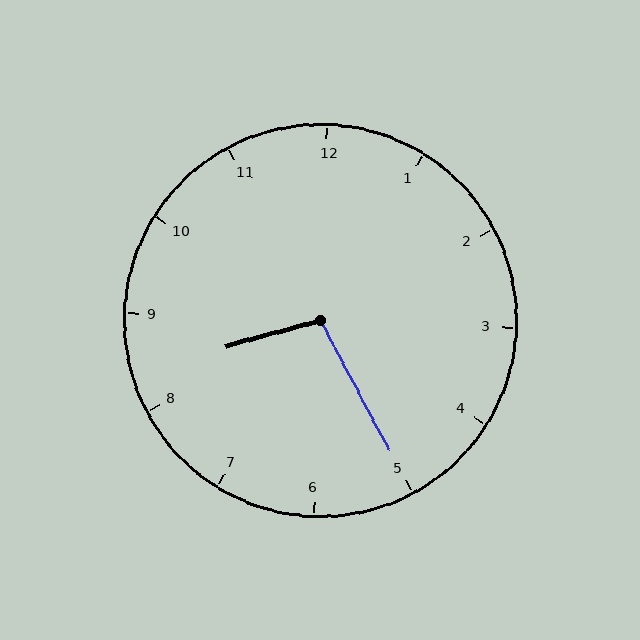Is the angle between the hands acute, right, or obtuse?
It is obtuse.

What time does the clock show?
8:25.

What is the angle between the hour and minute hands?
Approximately 102 degrees.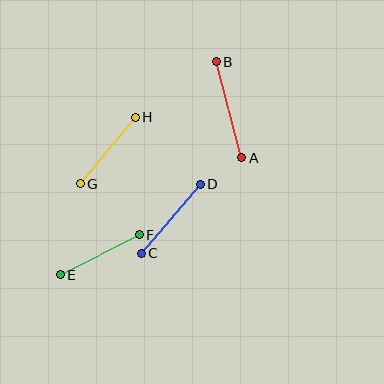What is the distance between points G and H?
The distance is approximately 86 pixels.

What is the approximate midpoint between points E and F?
The midpoint is at approximately (100, 255) pixels.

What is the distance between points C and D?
The distance is approximately 91 pixels.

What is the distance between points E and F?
The distance is approximately 89 pixels.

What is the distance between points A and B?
The distance is approximately 99 pixels.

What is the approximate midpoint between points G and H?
The midpoint is at approximately (108, 150) pixels.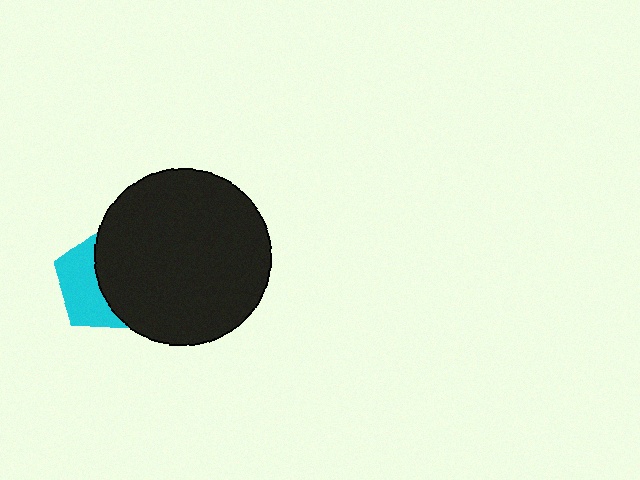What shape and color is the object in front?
The object in front is a black circle.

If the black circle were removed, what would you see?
You would see the complete cyan pentagon.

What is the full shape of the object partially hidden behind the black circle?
The partially hidden object is a cyan pentagon.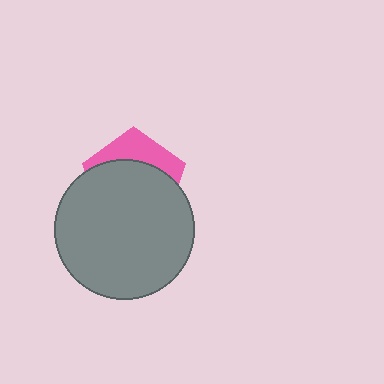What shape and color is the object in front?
The object in front is a gray circle.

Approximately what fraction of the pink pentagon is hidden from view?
Roughly 69% of the pink pentagon is hidden behind the gray circle.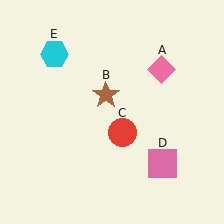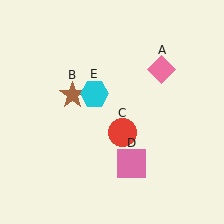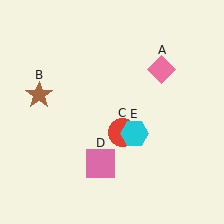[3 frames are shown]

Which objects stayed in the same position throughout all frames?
Pink diamond (object A) and red circle (object C) remained stationary.